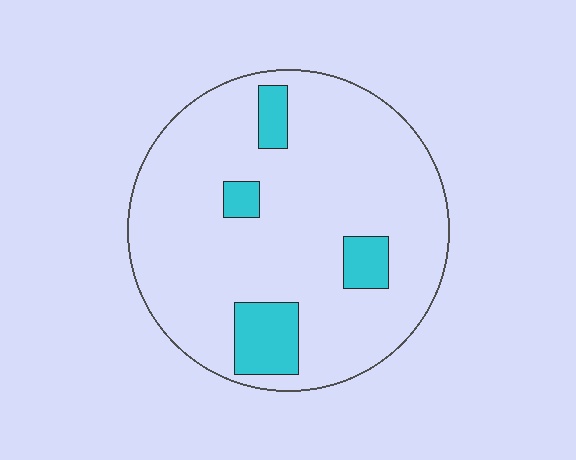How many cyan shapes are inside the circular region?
4.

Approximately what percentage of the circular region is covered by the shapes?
Approximately 15%.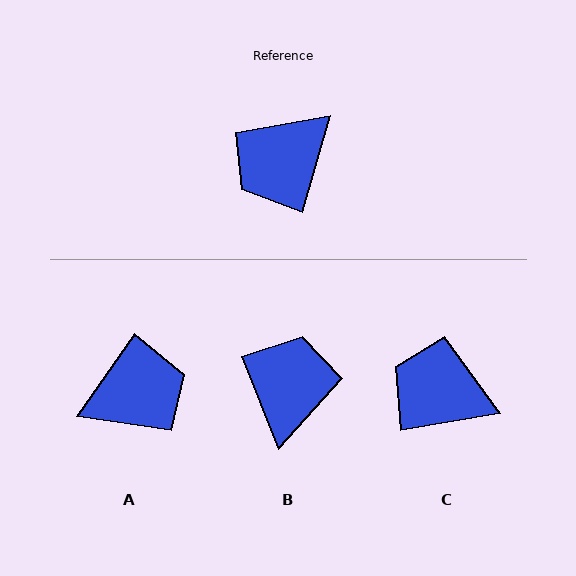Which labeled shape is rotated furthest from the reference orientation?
A, about 162 degrees away.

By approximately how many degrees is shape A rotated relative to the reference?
Approximately 162 degrees counter-clockwise.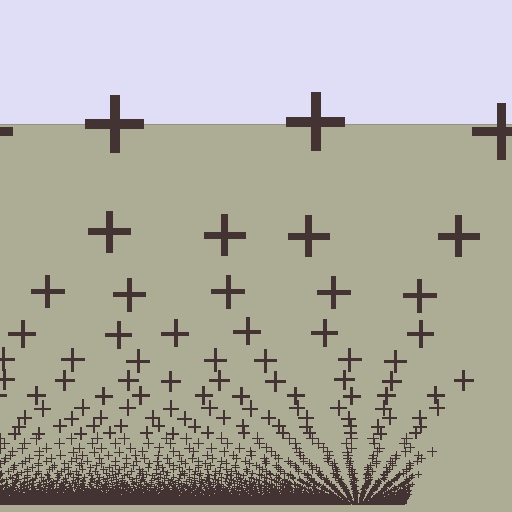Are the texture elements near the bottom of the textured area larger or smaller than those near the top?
Smaller. The gradient is inverted — elements near the bottom are smaller and denser.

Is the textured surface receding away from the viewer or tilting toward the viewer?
The surface appears to tilt toward the viewer. Texture elements get larger and sparser toward the top.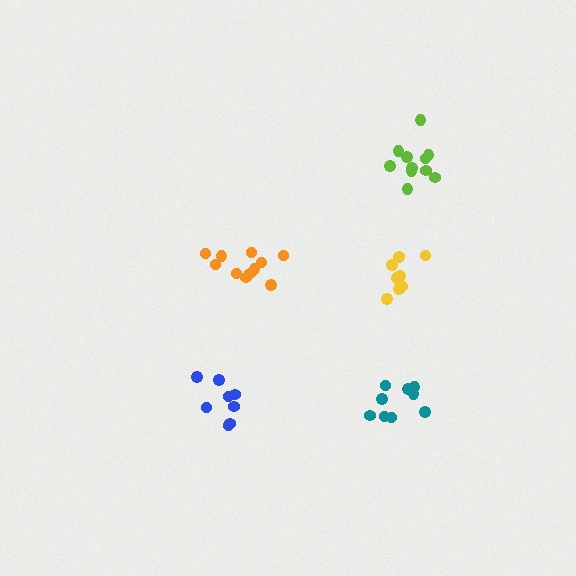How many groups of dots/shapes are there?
There are 5 groups.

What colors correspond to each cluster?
The clusters are colored: lime, blue, orange, yellow, teal.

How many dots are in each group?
Group 1: 11 dots, Group 2: 8 dots, Group 3: 11 dots, Group 4: 8 dots, Group 5: 9 dots (47 total).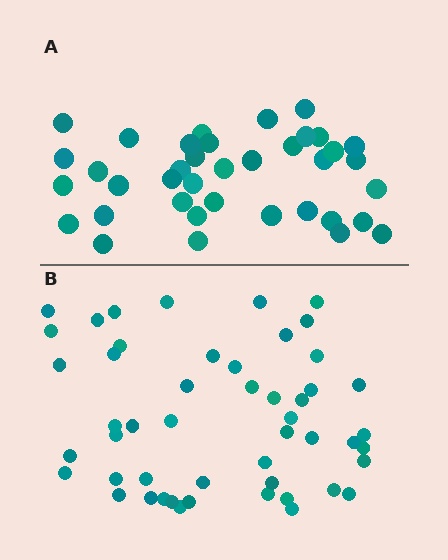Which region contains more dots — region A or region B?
Region B (the bottom region) has more dots.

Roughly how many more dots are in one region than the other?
Region B has roughly 12 or so more dots than region A.